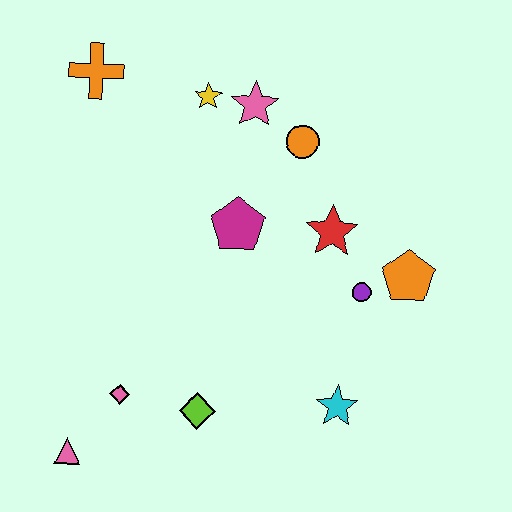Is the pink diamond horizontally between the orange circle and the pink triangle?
Yes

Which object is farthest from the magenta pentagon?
The pink triangle is farthest from the magenta pentagon.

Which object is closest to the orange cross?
The yellow star is closest to the orange cross.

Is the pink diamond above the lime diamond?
Yes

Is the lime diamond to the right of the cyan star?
No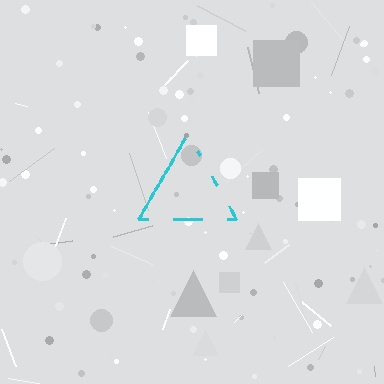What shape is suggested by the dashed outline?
The dashed outline suggests a triangle.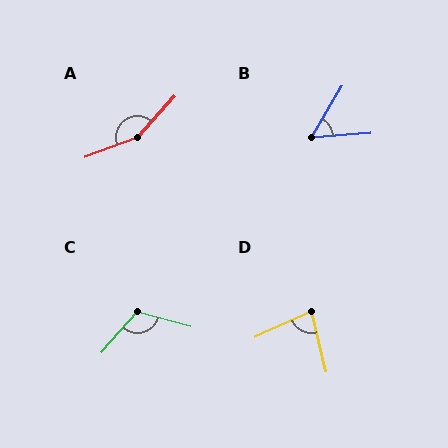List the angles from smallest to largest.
B (55°), D (80°), C (116°), A (152°).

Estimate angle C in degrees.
Approximately 116 degrees.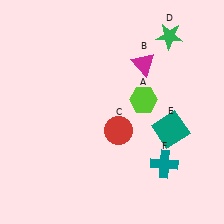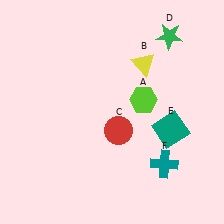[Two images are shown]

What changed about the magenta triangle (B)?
In Image 1, B is magenta. In Image 2, it changed to yellow.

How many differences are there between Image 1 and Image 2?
There is 1 difference between the two images.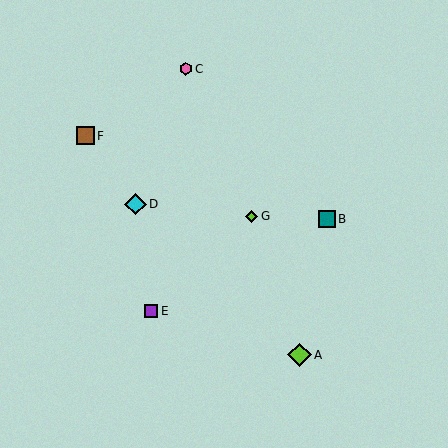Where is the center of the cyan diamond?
The center of the cyan diamond is at (136, 204).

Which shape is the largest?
The lime diamond (labeled A) is the largest.